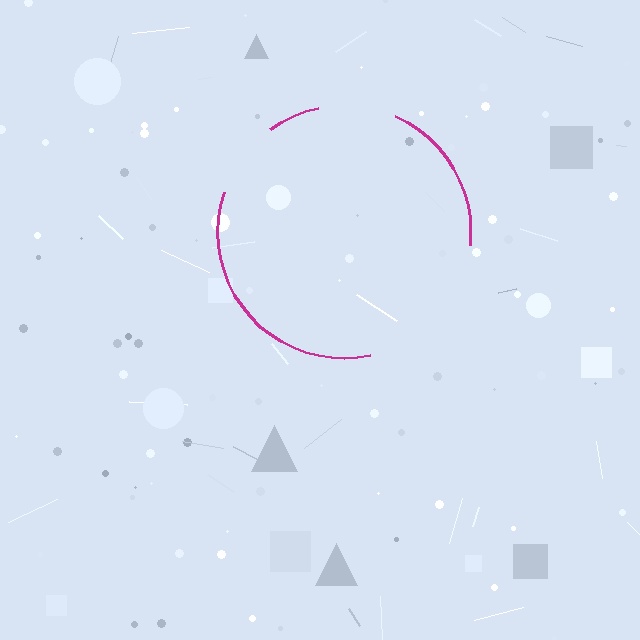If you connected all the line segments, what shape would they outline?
They would outline a circle.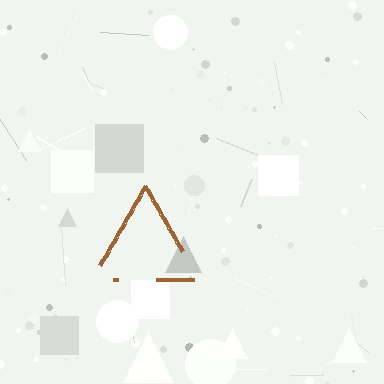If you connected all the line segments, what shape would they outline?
They would outline a triangle.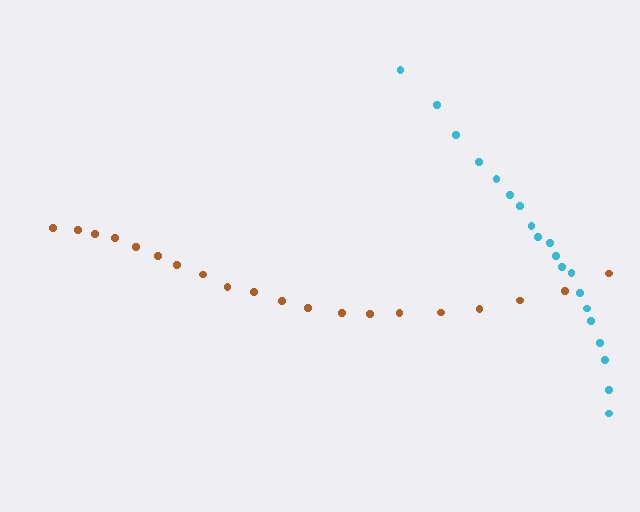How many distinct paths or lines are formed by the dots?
There are 2 distinct paths.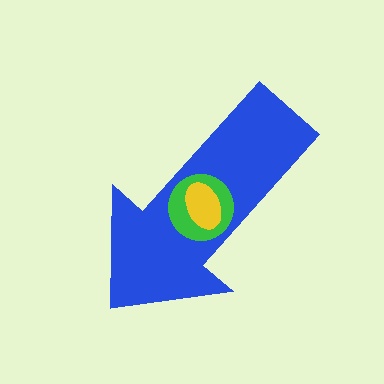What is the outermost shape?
The blue arrow.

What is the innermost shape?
The yellow ellipse.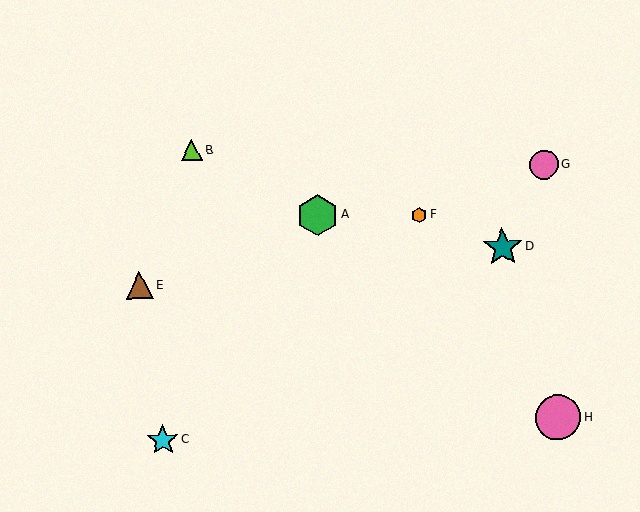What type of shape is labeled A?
Shape A is a green hexagon.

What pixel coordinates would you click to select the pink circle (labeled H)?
Click at (558, 417) to select the pink circle H.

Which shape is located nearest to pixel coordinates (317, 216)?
The green hexagon (labeled A) at (318, 215) is nearest to that location.